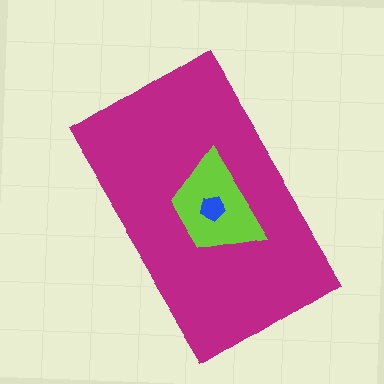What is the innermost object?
The blue pentagon.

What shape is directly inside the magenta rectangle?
The lime trapezoid.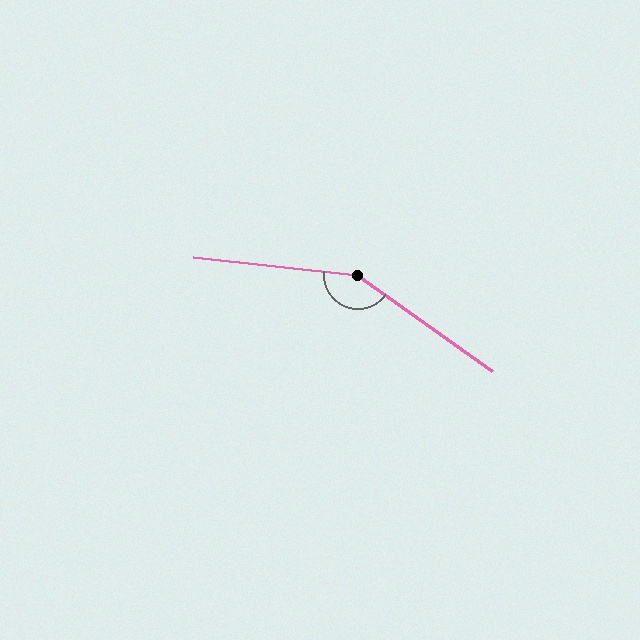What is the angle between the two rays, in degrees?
Approximately 151 degrees.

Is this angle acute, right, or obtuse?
It is obtuse.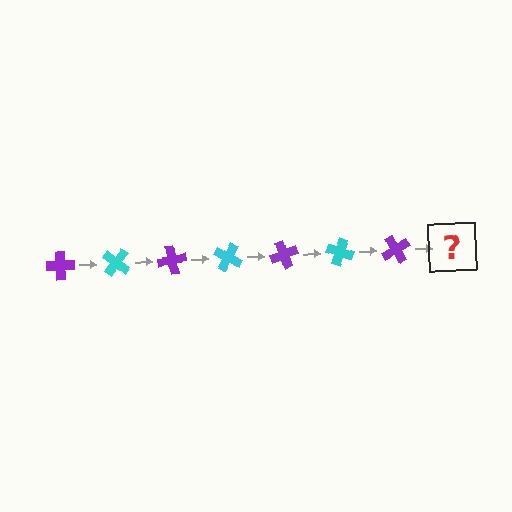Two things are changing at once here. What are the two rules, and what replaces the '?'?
The two rules are that it rotates 40 degrees each step and the color cycles through purple and cyan. The '?' should be a cyan cross, rotated 280 degrees from the start.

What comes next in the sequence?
The next element should be a cyan cross, rotated 280 degrees from the start.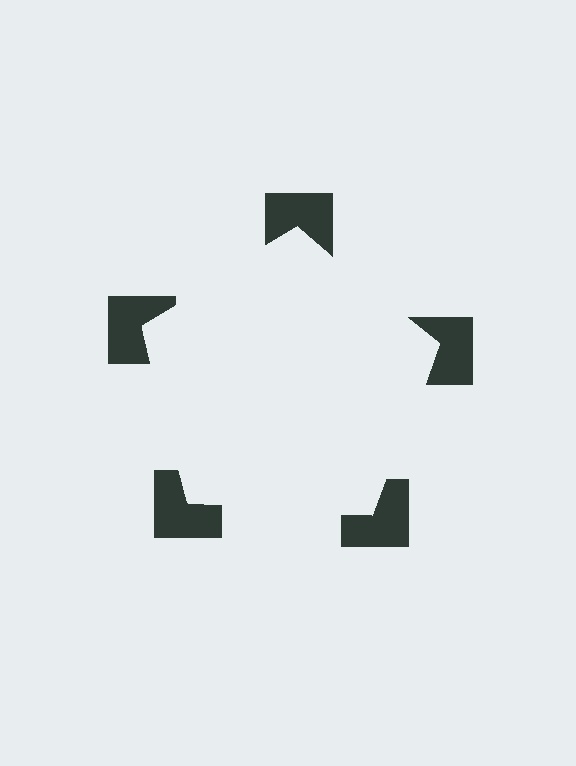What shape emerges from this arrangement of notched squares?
An illusory pentagon — its edges are inferred from the aligned wedge cuts in the notched squares, not physically drawn.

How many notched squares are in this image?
There are 5 — one at each vertex of the illusory pentagon.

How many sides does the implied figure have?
5 sides.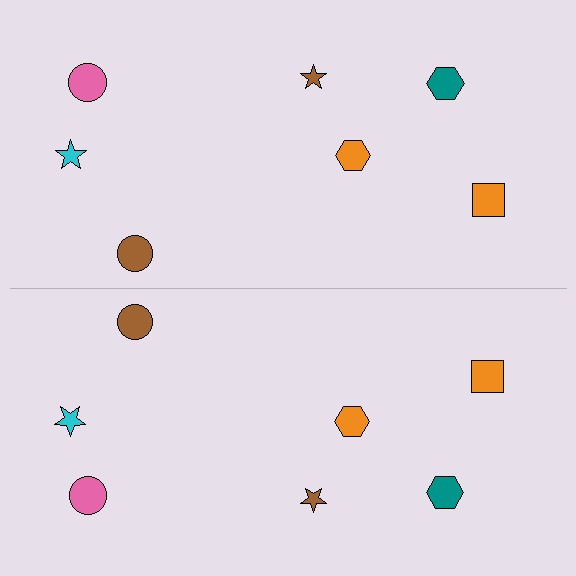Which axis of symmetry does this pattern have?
The pattern has a horizontal axis of symmetry running through the center of the image.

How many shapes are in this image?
There are 14 shapes in this image.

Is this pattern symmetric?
Yes, this pattern has bilateral (reflection) symmetry.